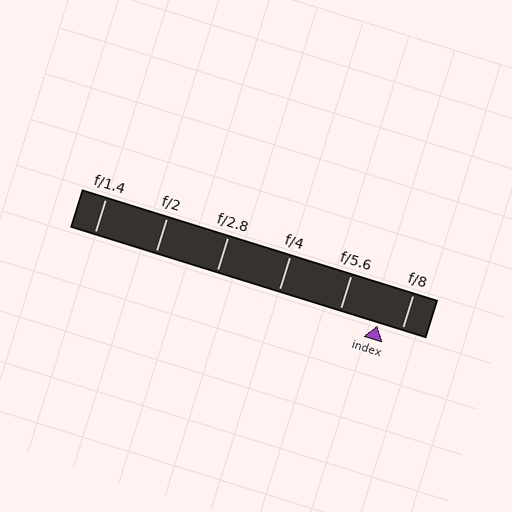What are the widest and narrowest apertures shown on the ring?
The widest aperture shown is f/1.4 and the narrowest is f/8.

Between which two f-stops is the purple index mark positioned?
The index mark is between f/5.6 and f/8.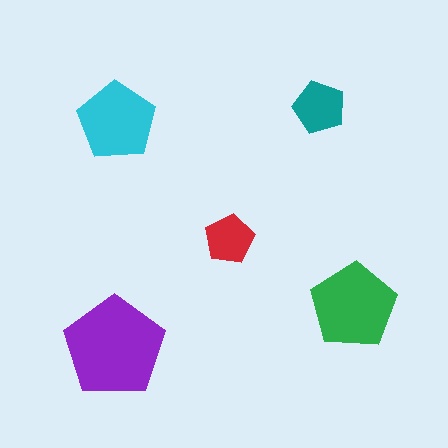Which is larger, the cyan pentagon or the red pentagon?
The cyan one.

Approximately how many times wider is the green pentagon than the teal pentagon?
About 1.5 times wider.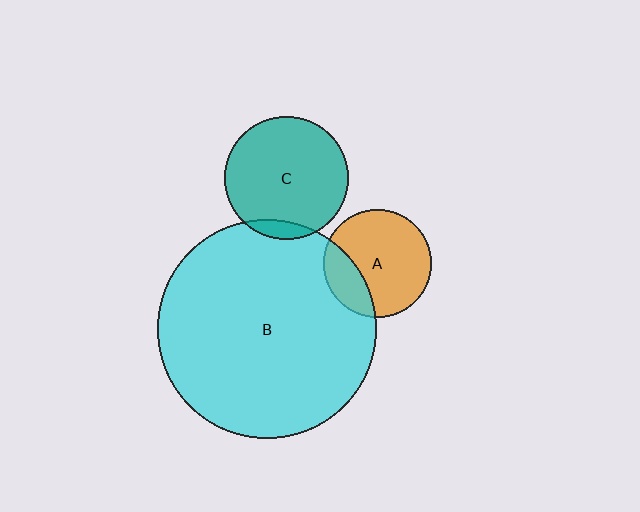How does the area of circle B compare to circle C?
Approximately 3.1 times.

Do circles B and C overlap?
Yes.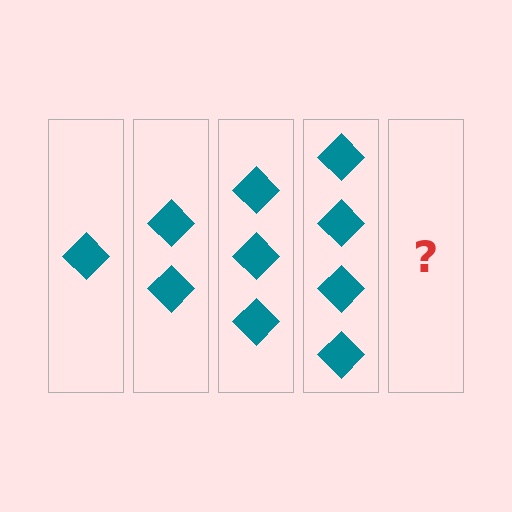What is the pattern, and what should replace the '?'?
The pattern is that each step adds one more diamond. The '?' should be 5 diamonds.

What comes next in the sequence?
The next element should be 5 diamonds.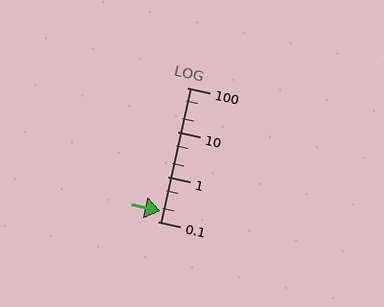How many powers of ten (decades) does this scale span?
The scale spans 3 decades, from 0.1 to 100.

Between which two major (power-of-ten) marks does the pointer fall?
The pointer is between 0.1 and 1.